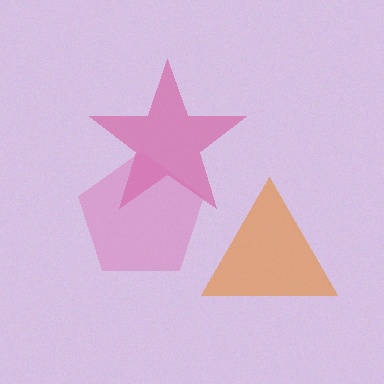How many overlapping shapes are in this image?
There are 3 overlapping shapes in the image.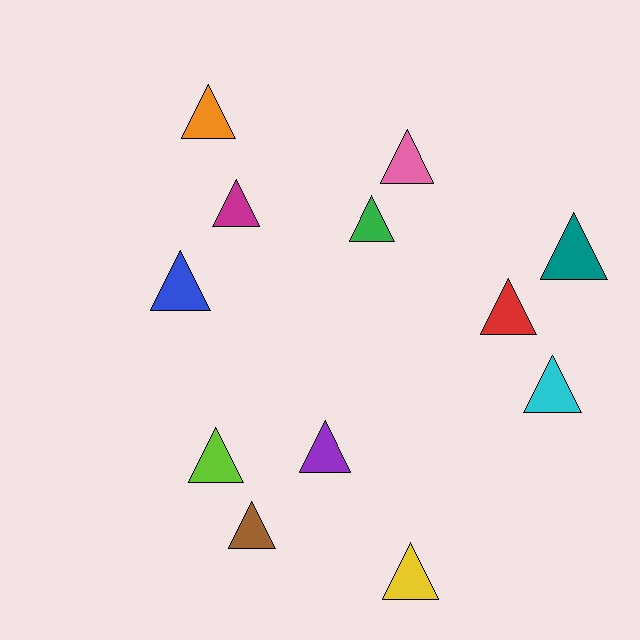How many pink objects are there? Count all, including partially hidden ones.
There is 1 pink object.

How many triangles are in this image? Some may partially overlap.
There are 12 triangles.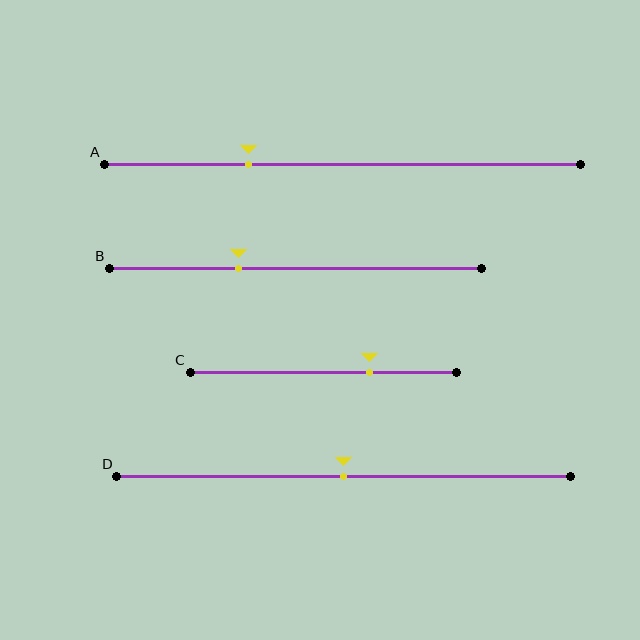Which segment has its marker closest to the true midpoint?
Segment D has its marker closest to the true midpoint.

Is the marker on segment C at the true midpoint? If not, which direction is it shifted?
No, the marker on segment C is shifted to the right by about 17% of the segment length.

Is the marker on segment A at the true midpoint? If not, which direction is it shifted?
No, the marker on segment A is shifted to the left by about 20% of the segment length.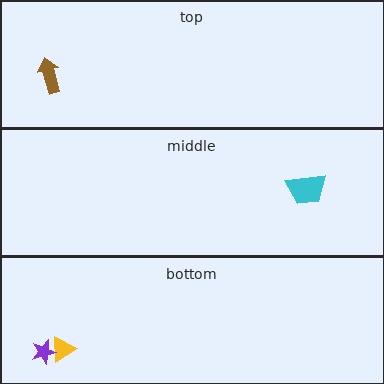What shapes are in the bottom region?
The yellow triangle, the purple star.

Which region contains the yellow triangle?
The bottom region.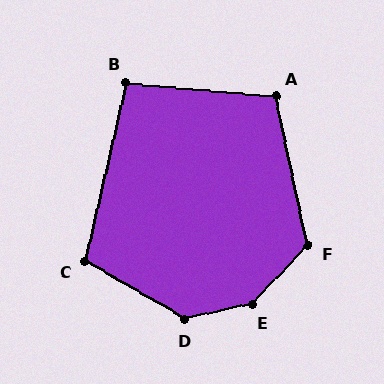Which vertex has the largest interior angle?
E, at approximately 146 degrees.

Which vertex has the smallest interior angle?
B, at approximately 98 degrees.